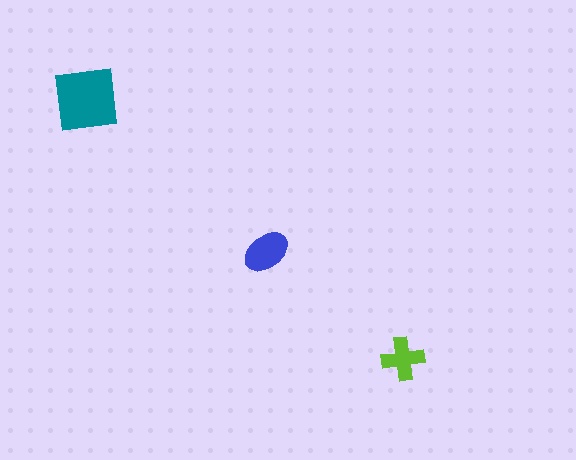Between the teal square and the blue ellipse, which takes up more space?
The teal square.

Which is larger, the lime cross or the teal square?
The teal square.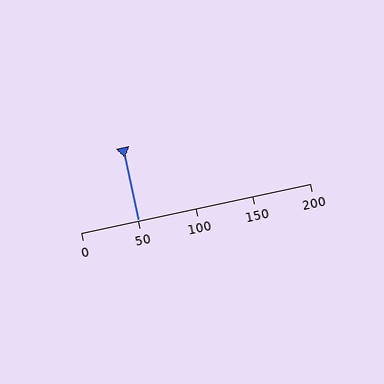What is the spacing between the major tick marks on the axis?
The major ticks are spaced 50 apart.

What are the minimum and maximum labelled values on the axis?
The axis runs from 0 to 200.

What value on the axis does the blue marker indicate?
The marker indicates approximately 50.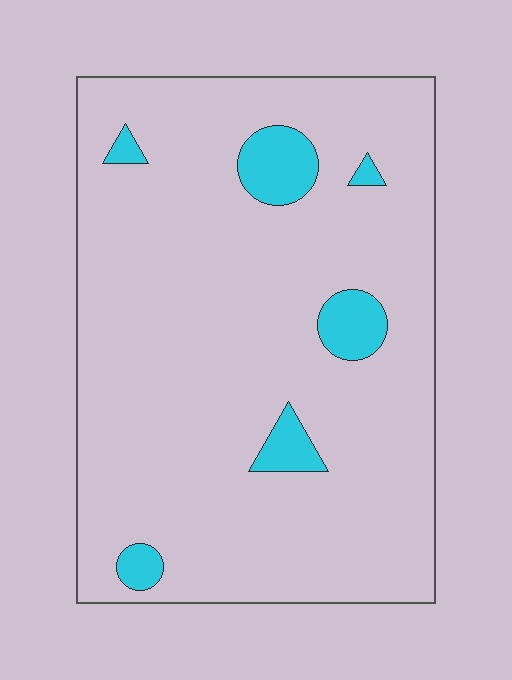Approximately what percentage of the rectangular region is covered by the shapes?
Approximately 10%.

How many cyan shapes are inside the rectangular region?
6.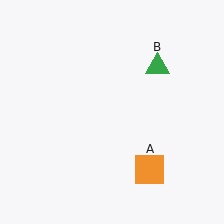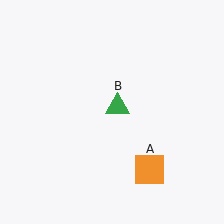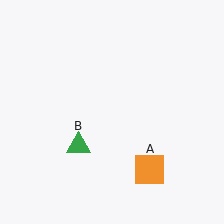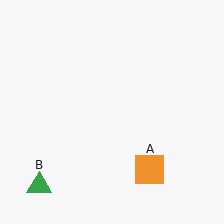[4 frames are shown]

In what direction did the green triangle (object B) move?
The green triangle (object B) moved down and to the left.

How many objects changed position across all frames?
1 object changed position: green triangle (object B).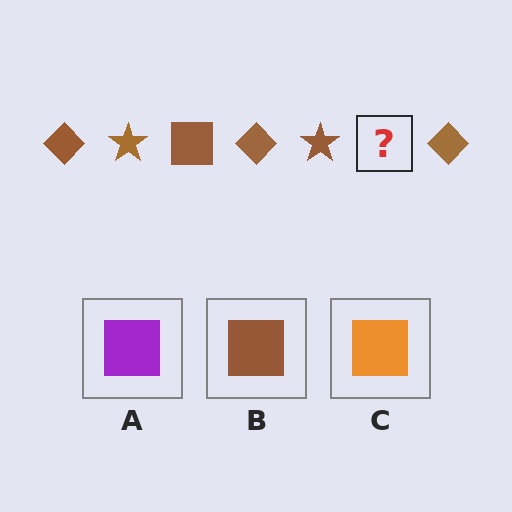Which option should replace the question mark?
Option B.